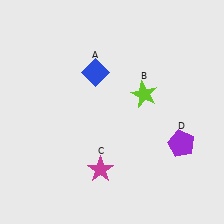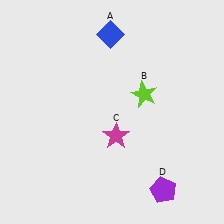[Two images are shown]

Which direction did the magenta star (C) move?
The magenta star (C) moved up.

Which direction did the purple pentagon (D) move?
The purple pentagon (D) moved down.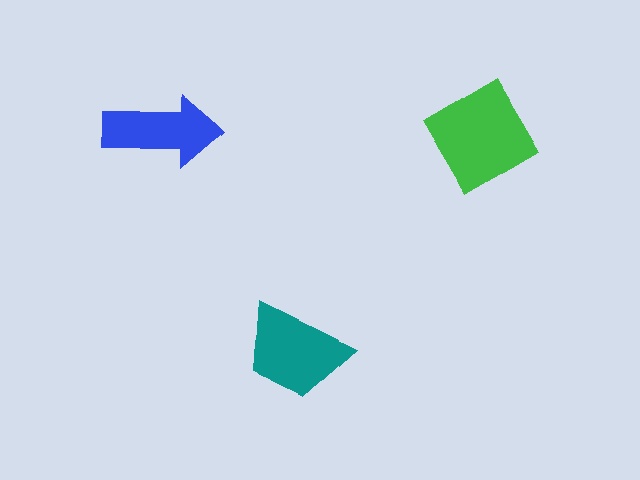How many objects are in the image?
There are 3 objects in the image.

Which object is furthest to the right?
The green diamond is rightmost.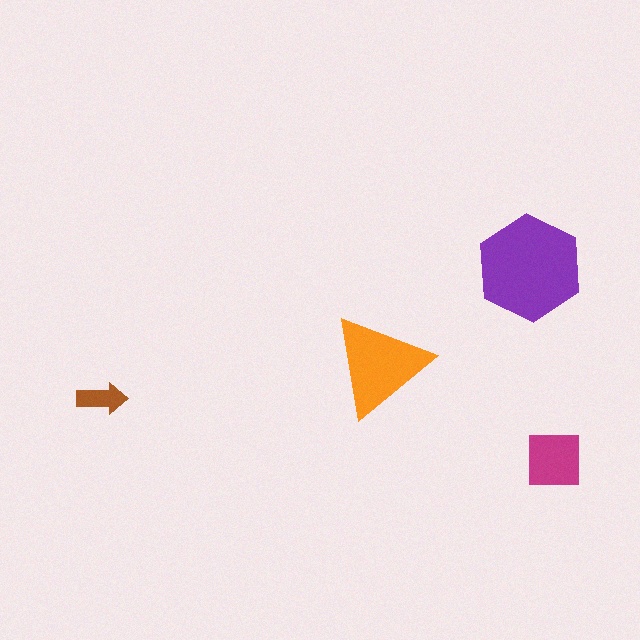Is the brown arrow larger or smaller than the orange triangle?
Smaller.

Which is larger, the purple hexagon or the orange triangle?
The purple hexagon.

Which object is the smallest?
The brown arrow.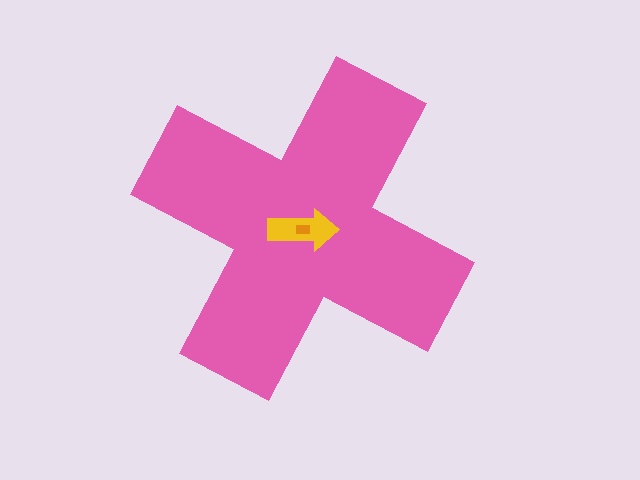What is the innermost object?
The orange rectangle.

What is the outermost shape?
The pink cross.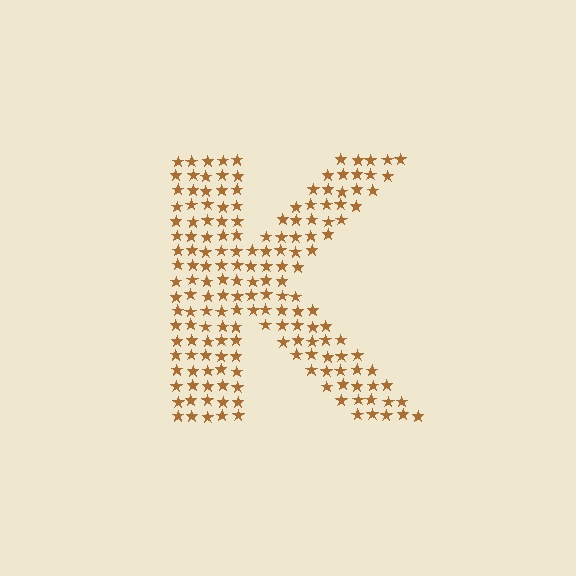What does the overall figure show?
The overall figure shows the letter K.